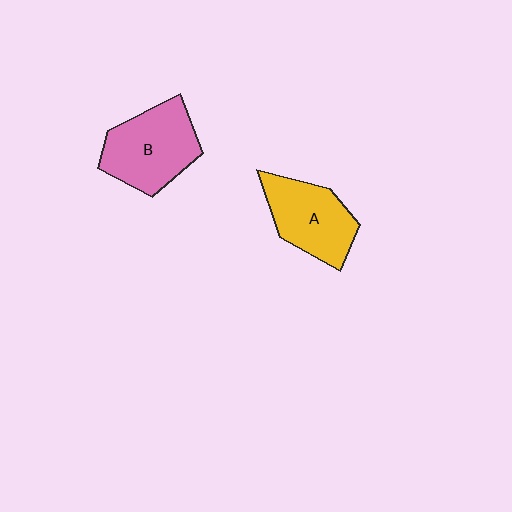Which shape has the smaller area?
Shape A (yellow).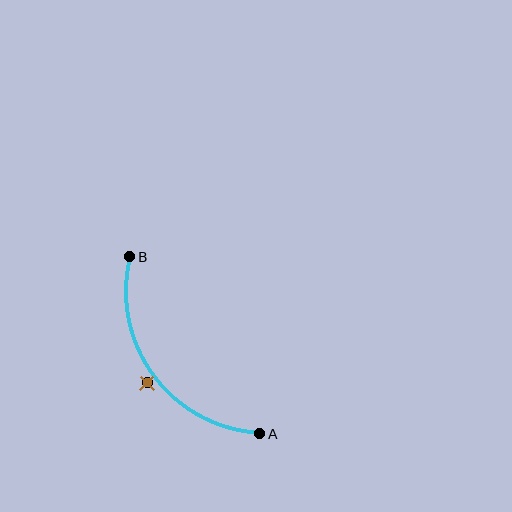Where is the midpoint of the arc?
The arc midpoint is the point on the curve farthest from the straight line joining A and B. It sits below and to the left of that line.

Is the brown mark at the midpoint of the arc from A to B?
No — the brown mark does not lie on the arc at all. It sits slightly outside the curve.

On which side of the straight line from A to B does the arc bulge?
The arc bulges below and to the left of the straight line connecting A and B.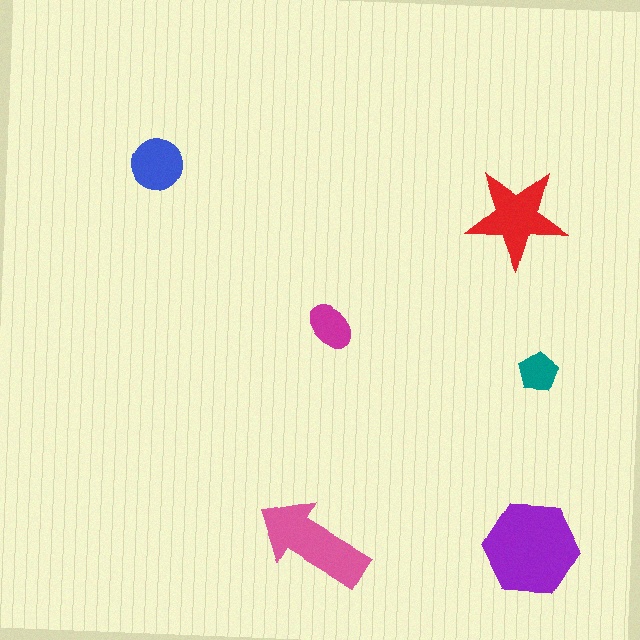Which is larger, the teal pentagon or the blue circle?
The blue circle.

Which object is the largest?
The purple hexagon.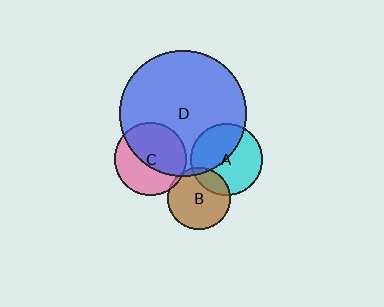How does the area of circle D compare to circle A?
Approximately 3.1 times.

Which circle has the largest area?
Circle D (blue).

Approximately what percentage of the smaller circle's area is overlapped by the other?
Approximately 5%.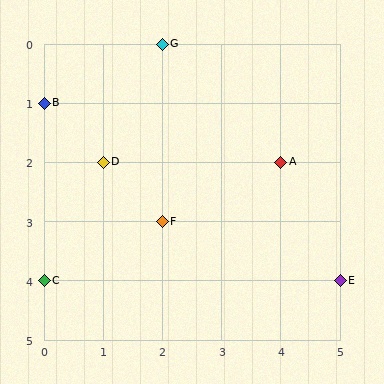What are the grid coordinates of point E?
Point E is at grid coordinates (5, 4).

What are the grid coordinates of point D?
Point D is at grid coordinates (1, 2).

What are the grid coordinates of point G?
Point G is at grid coordinates (2, 0).